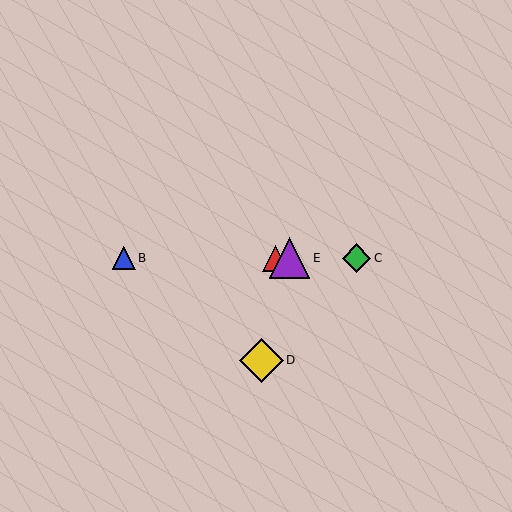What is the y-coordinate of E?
Object E is at y≈258.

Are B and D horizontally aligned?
No, B is at y≈258 and D is at y≈360.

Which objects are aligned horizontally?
Objects A, B, C, E are aligned horizontally.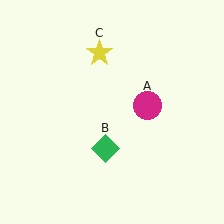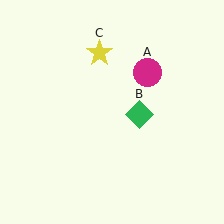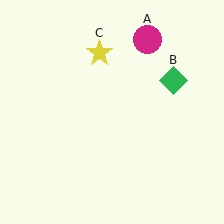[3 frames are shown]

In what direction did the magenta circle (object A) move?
The magenta circle (object A) moved up.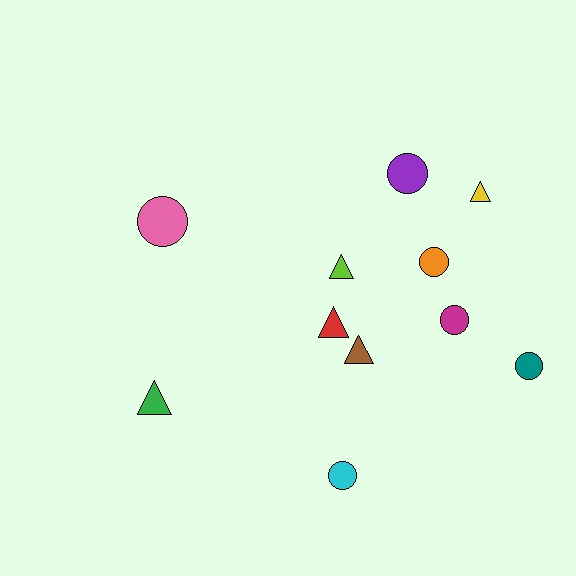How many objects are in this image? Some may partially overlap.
There are 11 objects.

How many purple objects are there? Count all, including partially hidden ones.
There is 1 purple object.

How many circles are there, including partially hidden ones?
There are 6 circles.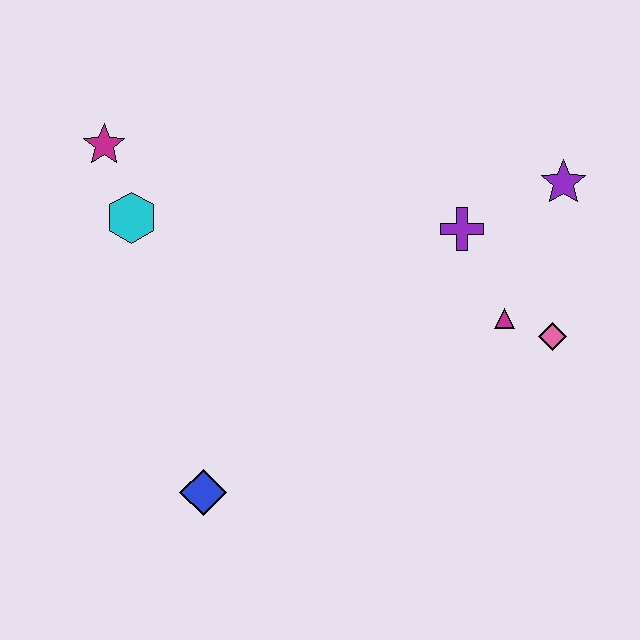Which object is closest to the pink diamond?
The magenta triangle is closest to the pink diamond.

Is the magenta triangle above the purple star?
No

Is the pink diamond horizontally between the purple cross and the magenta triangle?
No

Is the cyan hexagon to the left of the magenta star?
No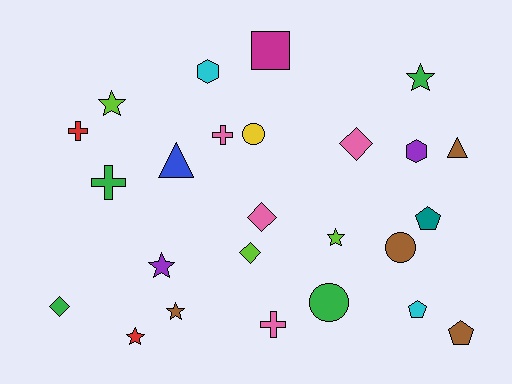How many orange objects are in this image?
There are no orange objects.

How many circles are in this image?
There are 3 circles.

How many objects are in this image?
There are 25 objects.